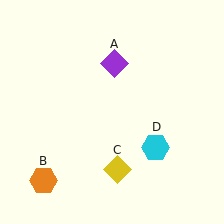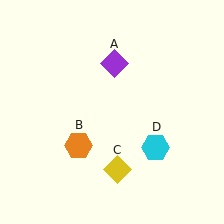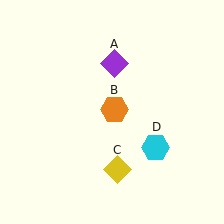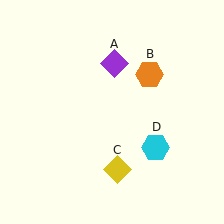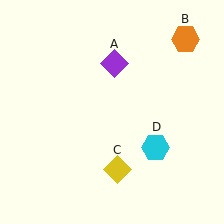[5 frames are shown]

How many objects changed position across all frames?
1 object changed position: orange hexagon (object B).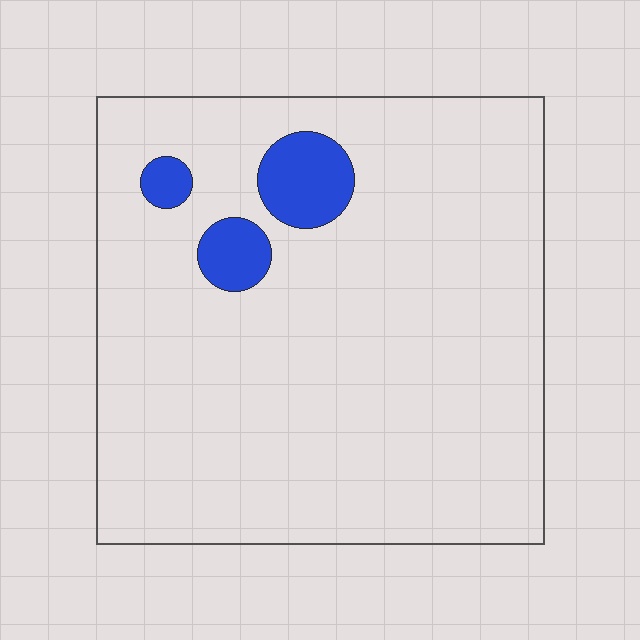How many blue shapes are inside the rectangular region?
3.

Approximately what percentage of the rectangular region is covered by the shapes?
Approximately 5%.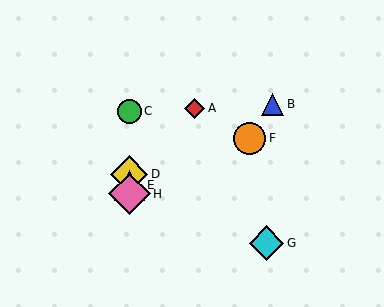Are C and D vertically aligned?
Yes, both are at x≈129.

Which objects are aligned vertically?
Objects C, D, E, H are aligned vertically.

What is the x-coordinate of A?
Object A is at x≈194.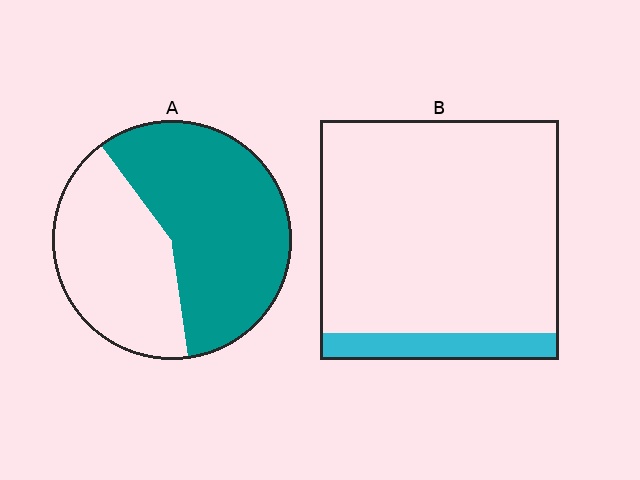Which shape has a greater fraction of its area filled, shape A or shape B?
Shape A.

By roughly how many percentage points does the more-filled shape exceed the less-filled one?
By roughly 45 percentage points (A over B).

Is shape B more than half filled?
No.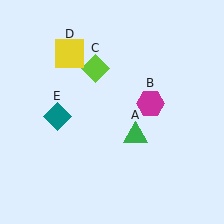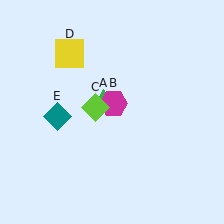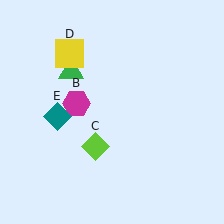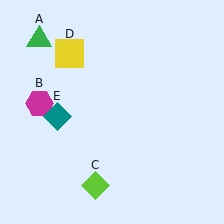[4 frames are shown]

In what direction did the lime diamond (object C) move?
The lime diamond (object C) moved down.